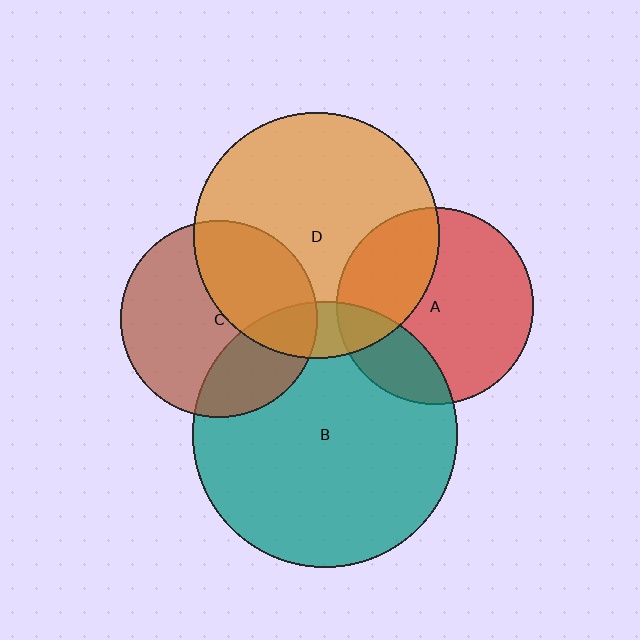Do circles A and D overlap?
Yes.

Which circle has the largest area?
Circle B (teal).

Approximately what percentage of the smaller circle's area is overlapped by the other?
Approximately 35%.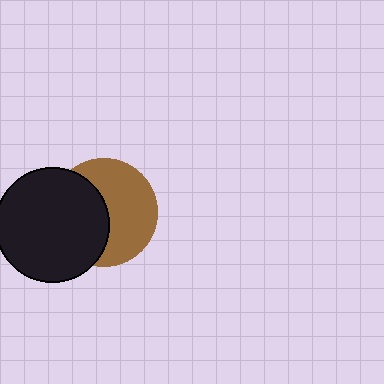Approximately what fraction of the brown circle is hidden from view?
Roughly 45% of the brown circle is hidden behind the black circle.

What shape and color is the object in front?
The object in front is a black circle.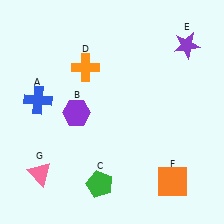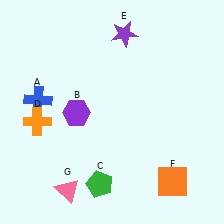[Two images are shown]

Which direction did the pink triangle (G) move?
The pink triangle (G) moved right.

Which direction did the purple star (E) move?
The purple star (E) moved left.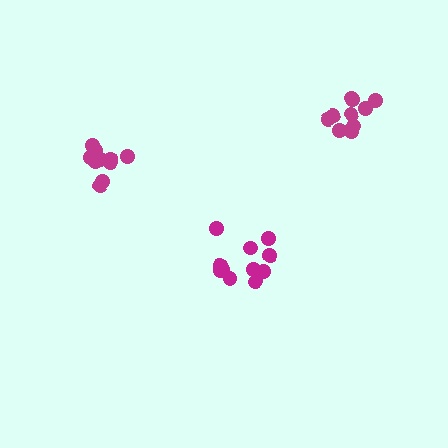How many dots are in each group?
Group 1: 11 dots, Group 2: 11 dots, Group 3: 11 dots (33 total).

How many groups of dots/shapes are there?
There are 3 groups.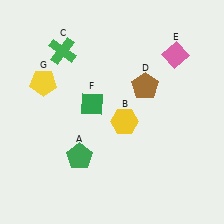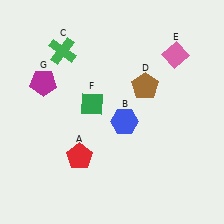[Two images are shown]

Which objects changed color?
A changed from green to red. B changed from yellow to blue. G changed from yellow to magenta.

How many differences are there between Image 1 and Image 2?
There are 3 differences between the two images.